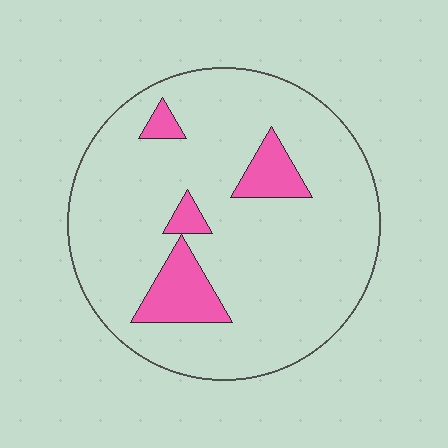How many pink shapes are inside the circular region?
4.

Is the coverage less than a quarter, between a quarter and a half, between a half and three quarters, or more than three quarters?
Less than a quarter.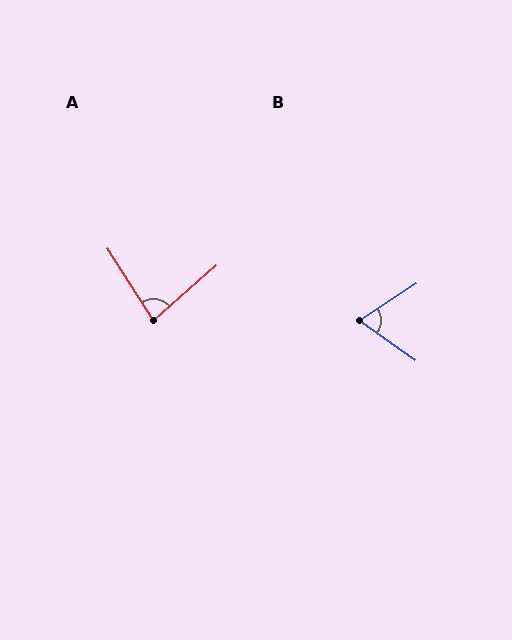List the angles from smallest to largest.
B (68°), A (81°).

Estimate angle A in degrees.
Approximately 81 degrees.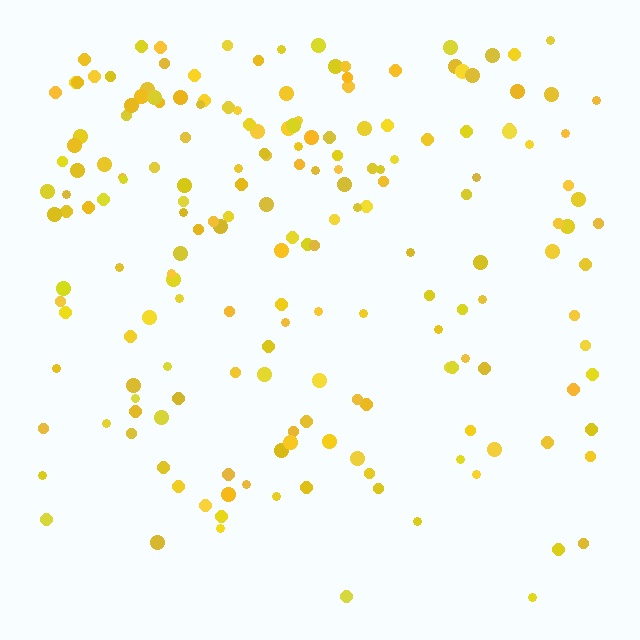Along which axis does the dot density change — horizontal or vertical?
Vertical.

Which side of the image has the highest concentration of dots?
The top.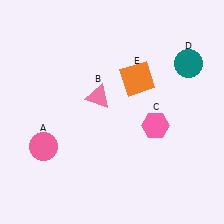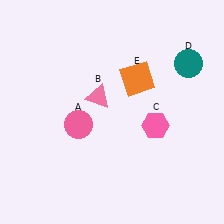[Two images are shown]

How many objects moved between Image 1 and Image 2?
1 object moved between the two images.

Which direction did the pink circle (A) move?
The pink circle (A) moved right.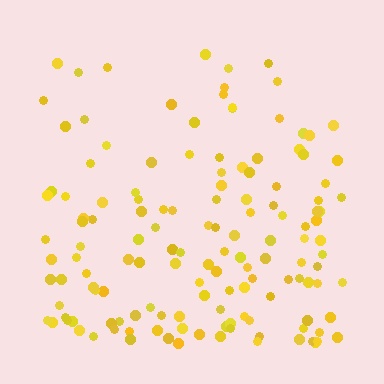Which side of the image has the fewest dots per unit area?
The top.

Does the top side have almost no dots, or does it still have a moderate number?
Still a moderate number, just noticeably fewer than the bottom.